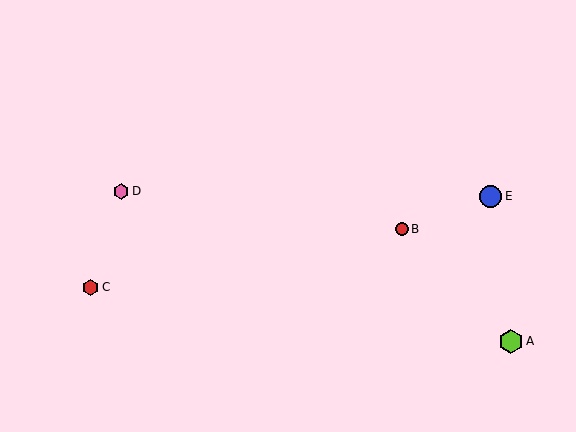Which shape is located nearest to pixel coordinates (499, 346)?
The lime hexagon (labeled A) at (511, 341) is nearest to that location.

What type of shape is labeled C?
Shape C is a red hexagon.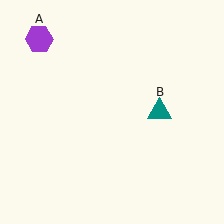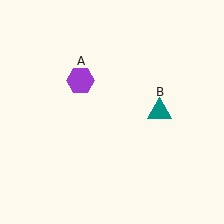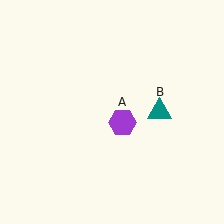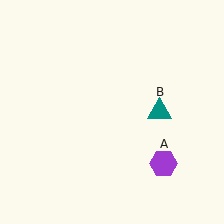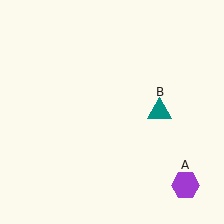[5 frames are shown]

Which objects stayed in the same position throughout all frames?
Teal triangle (object B) remained stationary.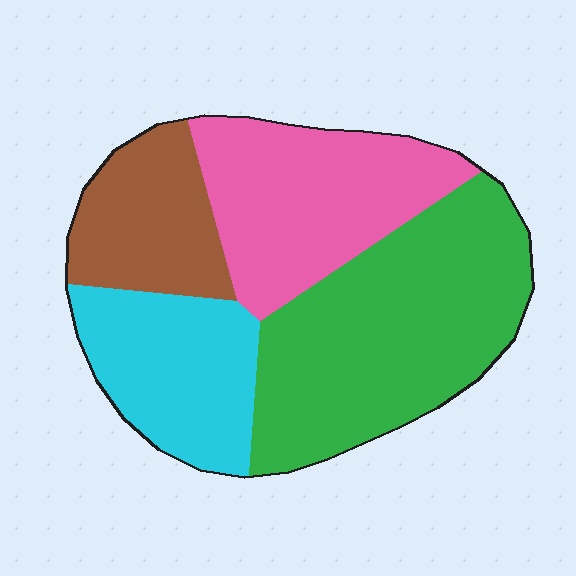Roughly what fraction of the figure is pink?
Pink takes up between a quarter and a half of the figure.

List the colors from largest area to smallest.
From largest to smallest: green, pink, cyan, brown.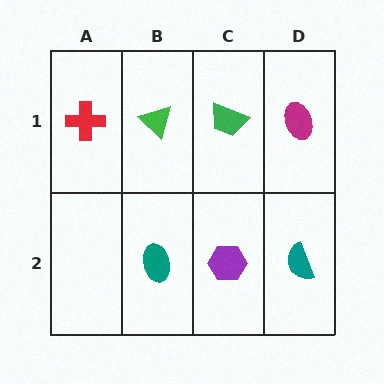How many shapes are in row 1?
4 shapes.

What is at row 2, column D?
A teal semicircle.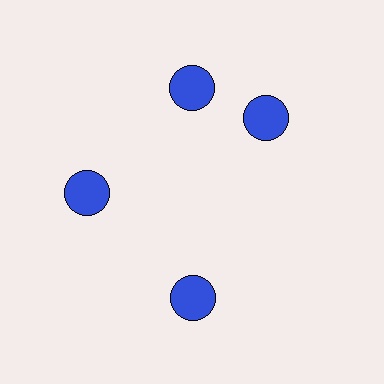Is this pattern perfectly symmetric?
No. The 4 blue circles are arranged in a ring, but one element near the 3 o'clock position is rotated out of alignment along the ring, breaking the 4-fold rotational symmetry.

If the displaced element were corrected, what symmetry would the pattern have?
It would have 4-fold rotational symmetry — the pattern would map onto itself every 90 degrees.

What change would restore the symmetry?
The symmetry would be restored by rotating it back into even spacing with its neighbors so that all 4 circles sit at equal angles and equal distance from the center.